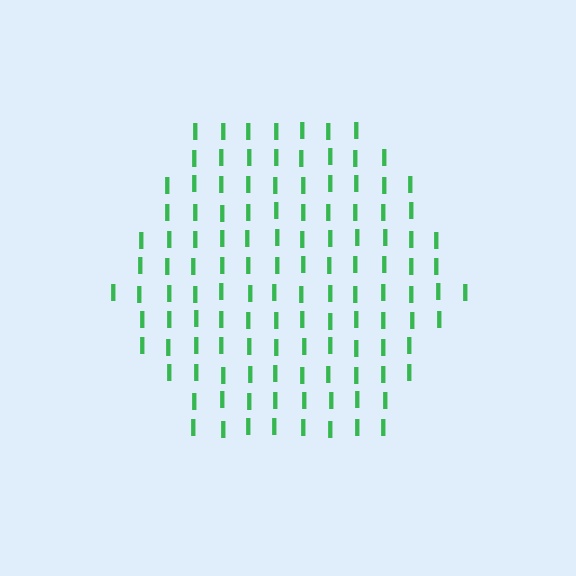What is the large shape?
The large shape is a hexagon.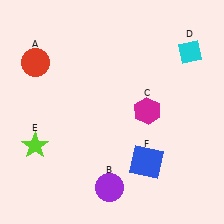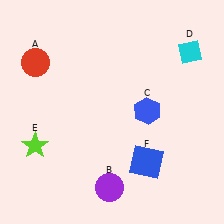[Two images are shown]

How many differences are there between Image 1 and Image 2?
There is 1 difference between the two images.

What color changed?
The hexagon (C) changed from magenta in Image 1 to blue in Image 2.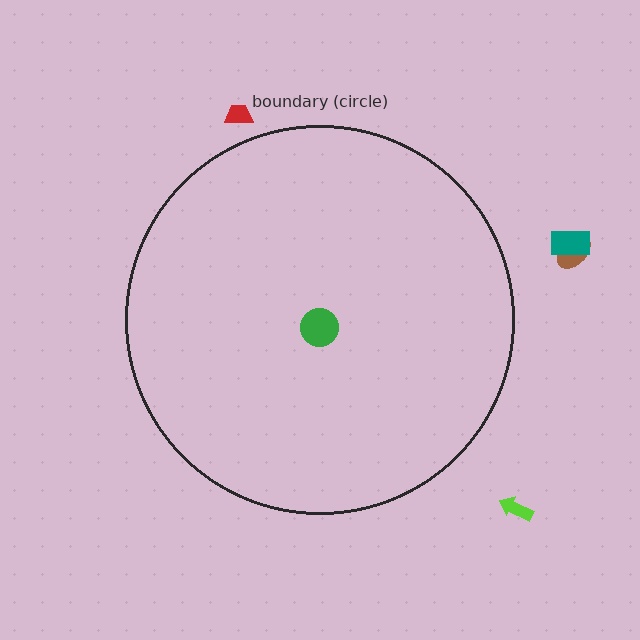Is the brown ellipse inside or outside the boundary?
Outside.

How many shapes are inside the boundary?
1 inside, 4 outside.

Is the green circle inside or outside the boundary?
Inside.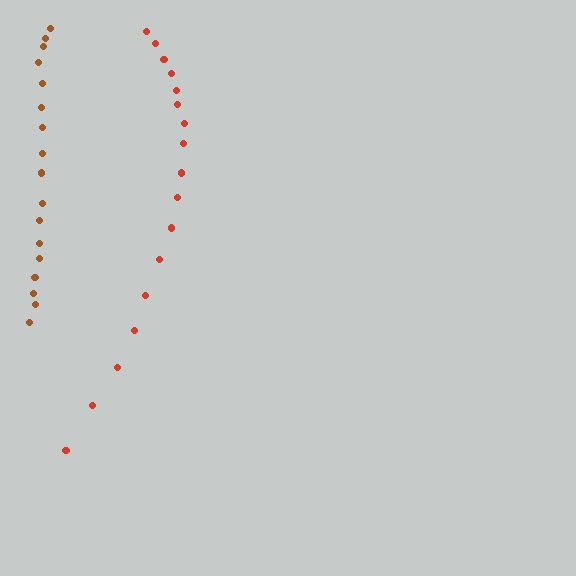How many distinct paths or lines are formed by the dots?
There are 2 distinct paths.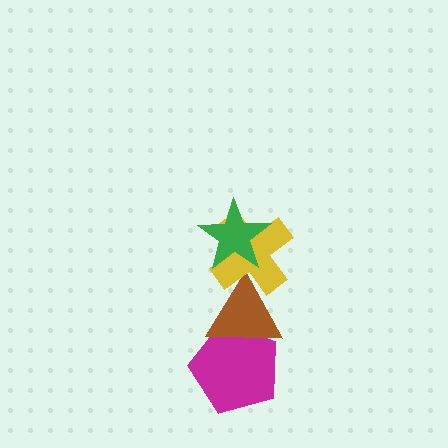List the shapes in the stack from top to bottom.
From top to bottom: the green star, the yellow cross, the brown triangle, the magenta pentagon.